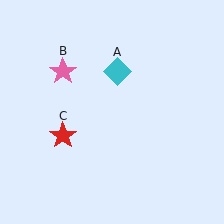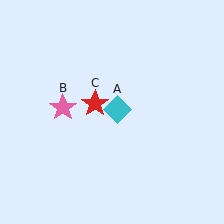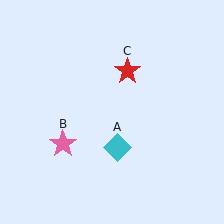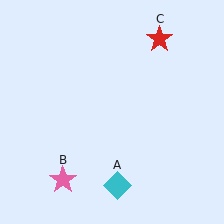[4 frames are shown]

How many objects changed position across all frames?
3 objects changed position: cyan diamond (object A), pink star (object B), red star (object C).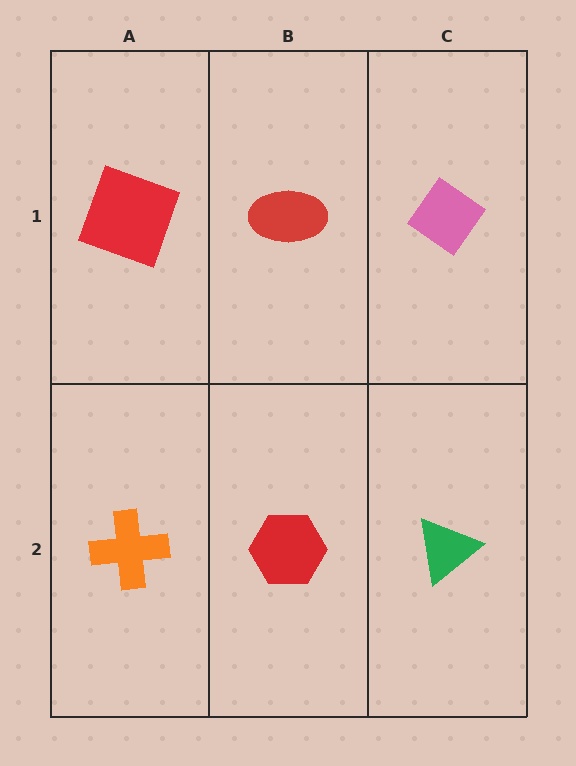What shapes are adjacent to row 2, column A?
A red square (row 1, column A), a red hexagon (row 2, column B).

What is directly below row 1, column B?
A red hexagon.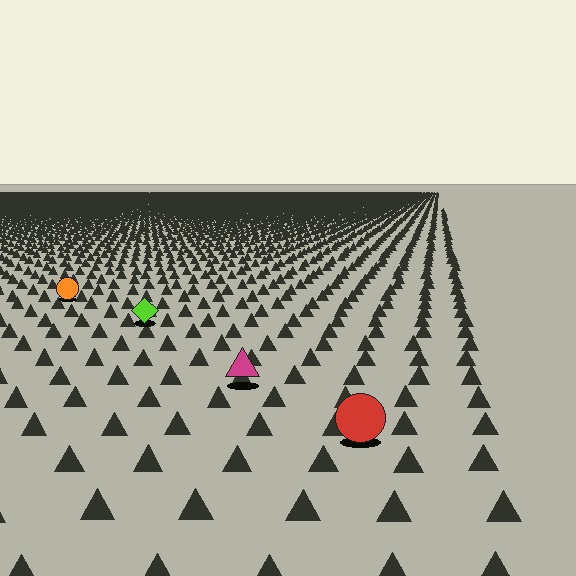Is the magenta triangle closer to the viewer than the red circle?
No. The red circle is closer — you can tell from the texture gradient: the ground texture is coarser near it.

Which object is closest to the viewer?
The red circle is closest. The texture marks near it are larger and more spread out.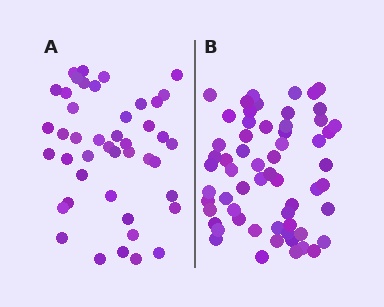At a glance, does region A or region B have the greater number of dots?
Region B (the right region) has more dots.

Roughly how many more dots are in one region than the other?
Region B has approximately 15 more dots than region A.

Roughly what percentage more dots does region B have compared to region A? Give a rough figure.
About 35% more.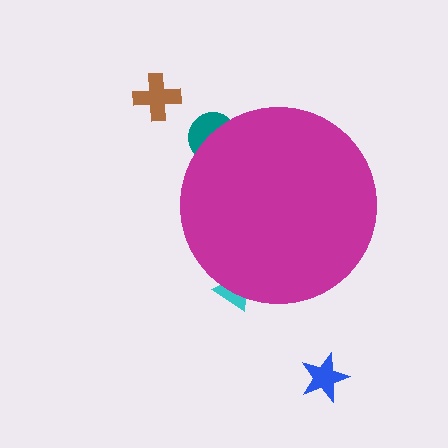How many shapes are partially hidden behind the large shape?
2 shapes are partially hidden.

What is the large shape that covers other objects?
A magenta circle.